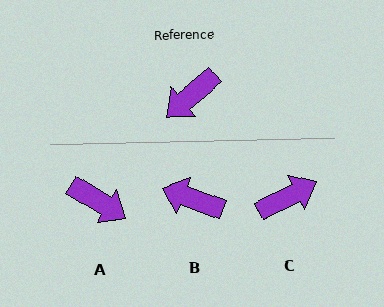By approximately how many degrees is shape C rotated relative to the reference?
Approximately 166 degrees counter-clockwise.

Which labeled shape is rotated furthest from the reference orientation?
C, about 166 degrees away.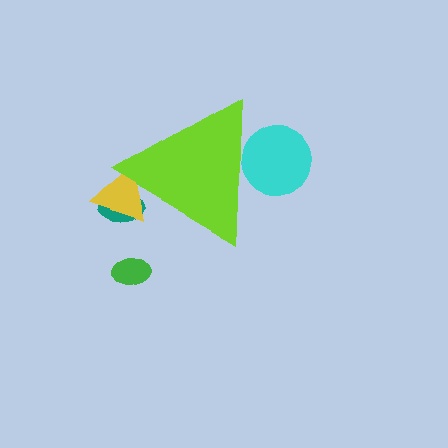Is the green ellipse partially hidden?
No, the green ellipse is fully visible.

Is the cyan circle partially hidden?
Yes, the cyan circle is partially hidden behind the lime triangle.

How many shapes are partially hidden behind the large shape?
3 shapes are partially hidden.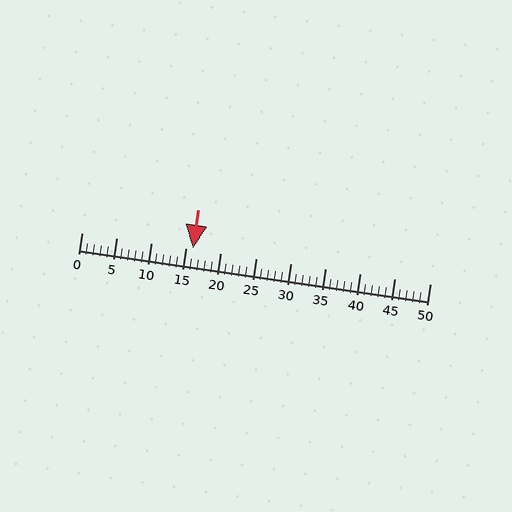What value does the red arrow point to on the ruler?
The red arrow points to approximately 16.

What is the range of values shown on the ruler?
The ruler shows values from 0 to 50.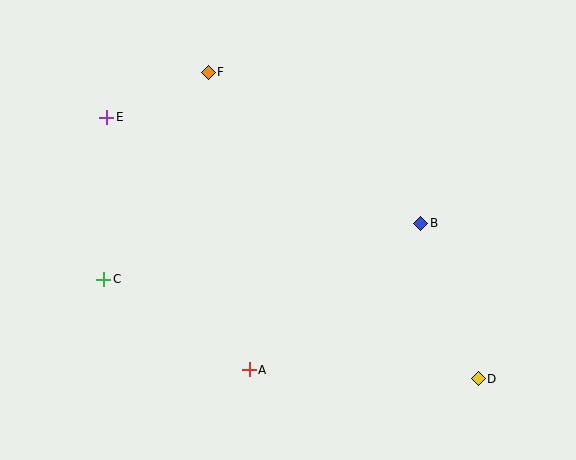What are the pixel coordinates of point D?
Point D is at (478, 379).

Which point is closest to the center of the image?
Point B at (421, 223) is closest to the center.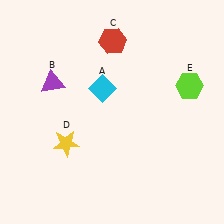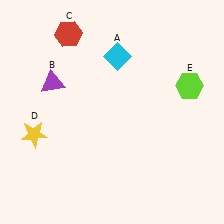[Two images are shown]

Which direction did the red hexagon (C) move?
The red hexagon (C) moved left.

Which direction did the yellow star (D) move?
The yellow star (D) moved left.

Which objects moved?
The objects that moved are: the cyan diamond (A), the red hexagon (C), the yellow star (D).